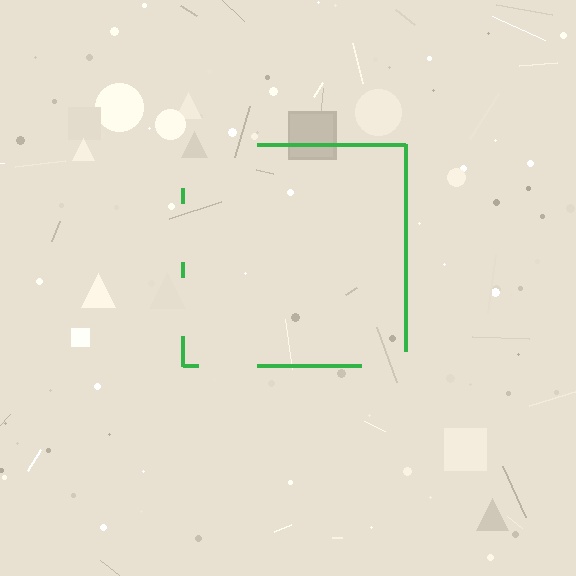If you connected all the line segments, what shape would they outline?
They would outline a square.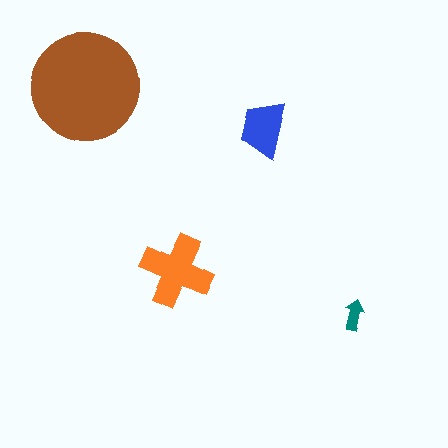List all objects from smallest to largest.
The teal arrow, the blue trapezoid, the orange cross, the brown circle.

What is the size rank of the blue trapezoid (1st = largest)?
3rd.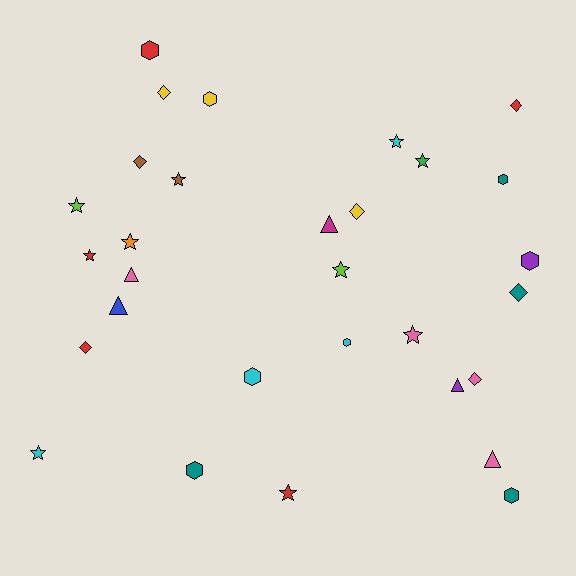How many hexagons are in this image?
There are 8 hexagons.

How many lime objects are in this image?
There are 2 lime objects.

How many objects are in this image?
There are 30 objects.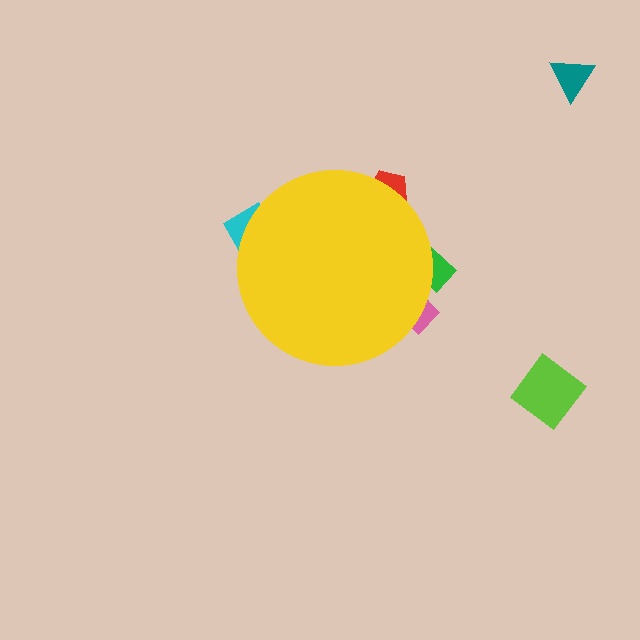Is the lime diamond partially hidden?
No, the lime diamond is fully visible.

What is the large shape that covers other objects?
A yellow circle.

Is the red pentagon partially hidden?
Yes, the red pentagon is partially hidden behind the yellow circle.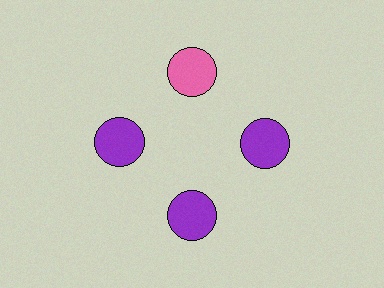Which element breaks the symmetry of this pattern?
The pink circle at roughly the 12 o'clock position breaks the symmetry. All other shapes are purple circles.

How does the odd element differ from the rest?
It has a different color: pink instead of purple.